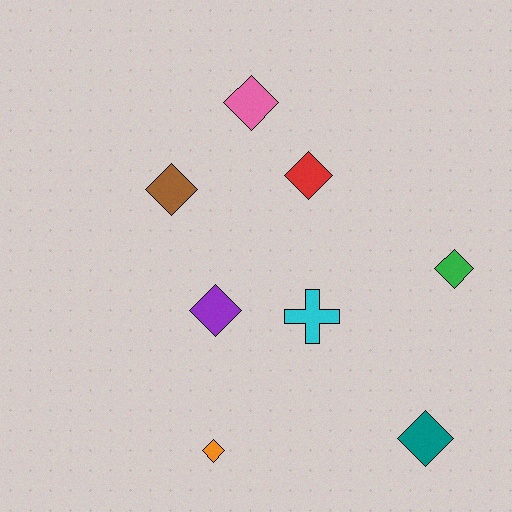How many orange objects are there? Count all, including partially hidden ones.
There is 1 orange object.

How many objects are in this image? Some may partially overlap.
There are 8 objects.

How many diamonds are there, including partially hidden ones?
There are 7 diamonds.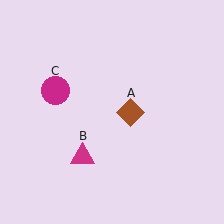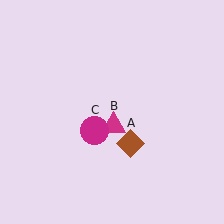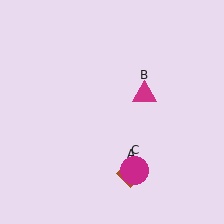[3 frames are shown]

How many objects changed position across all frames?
3 objects changed position: brown diamond (object A), magenta triangle (object B), magenta circle (object C).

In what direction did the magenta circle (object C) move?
The magenta circle (object C) moved down and to the right.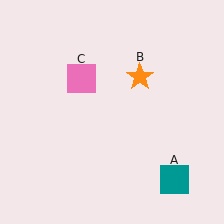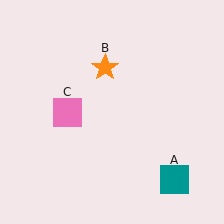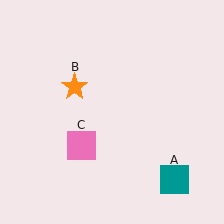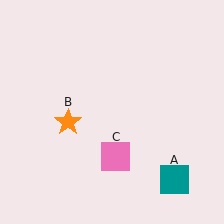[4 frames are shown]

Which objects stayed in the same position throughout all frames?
Teal square (object A) remained stationary.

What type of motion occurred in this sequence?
The orange star (object B), pink square (object C) rotated counterclockwise around the center of the scene.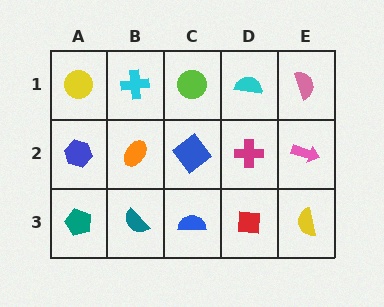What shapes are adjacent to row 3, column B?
An orange ellipse (row 2, column B), a teal pentagon (row 3, column A), a blue semicircle (row 3, column C).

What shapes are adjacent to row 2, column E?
A pink semicircle (row 1, column E), a yellow semicircle (row 3, column E), a magenta cross (row 2, column D).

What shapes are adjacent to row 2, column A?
A yellow circle (row 1, column A), a teal pentagon (row 3, column A), an orange ellipse (row 2, column B).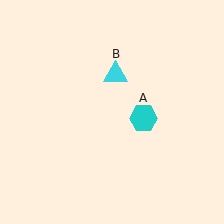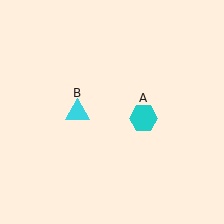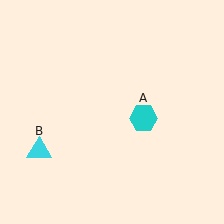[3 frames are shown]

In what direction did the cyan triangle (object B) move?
The cyan triangle (object B) moved down and to the left.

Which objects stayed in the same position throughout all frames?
Cyan hexagon (object A) remained stationary.